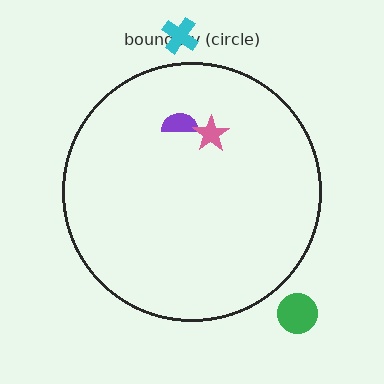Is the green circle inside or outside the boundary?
Outside.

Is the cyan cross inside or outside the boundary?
Outside.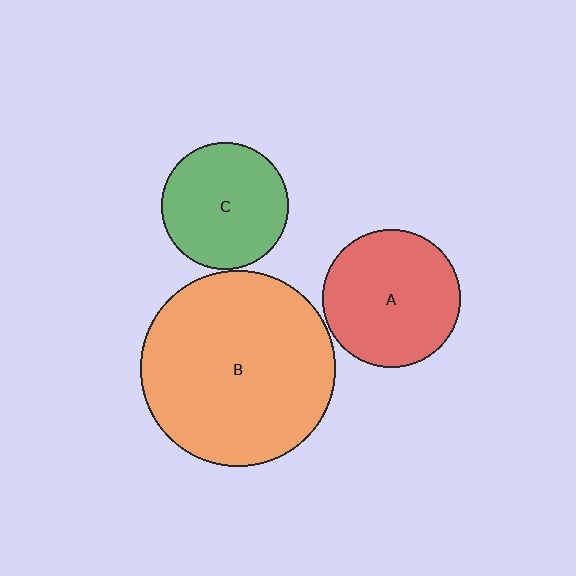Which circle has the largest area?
Circle B (orange).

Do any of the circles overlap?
No, none of the circles overlap.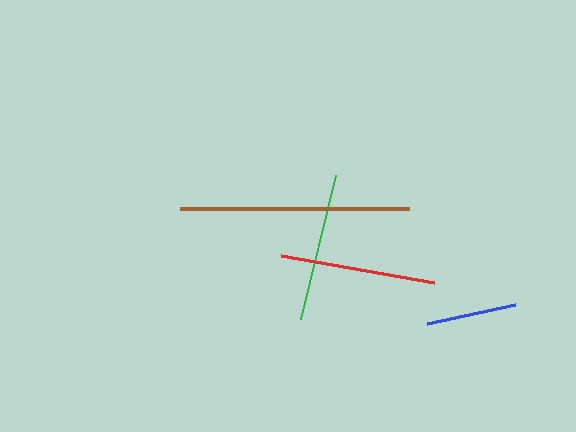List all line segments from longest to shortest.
From longest to shortest: brown, red, green, blue.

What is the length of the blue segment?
The blue segment is approximately 90 pixels long.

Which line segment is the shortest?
The blue line is the shortest at approximately 90 pixels.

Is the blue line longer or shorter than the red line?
The red line is longer than the blue line.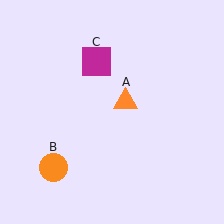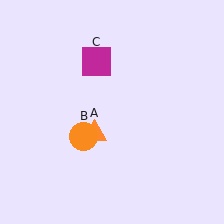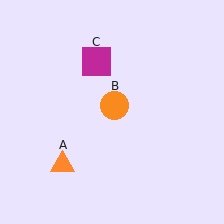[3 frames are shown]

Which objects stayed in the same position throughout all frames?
Magenta square (object C) remained stationary.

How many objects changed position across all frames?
2 objects changed position: orange triangle (object A), orange circle (object B).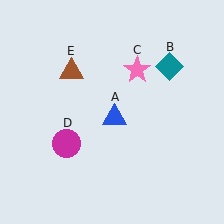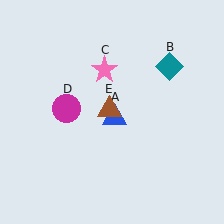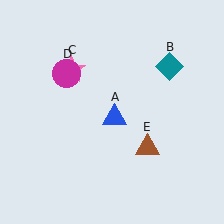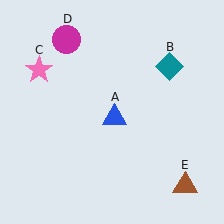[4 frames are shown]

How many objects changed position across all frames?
3 objects changed position: pink star (object C), magenta circle (object D), brown triangle (object E).